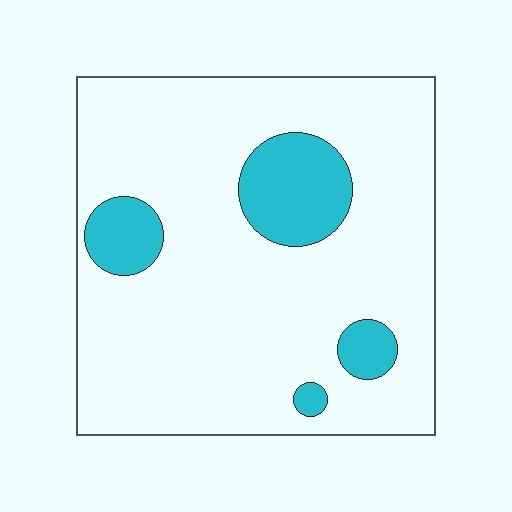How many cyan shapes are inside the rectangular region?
4.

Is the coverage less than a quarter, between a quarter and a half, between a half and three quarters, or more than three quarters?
Less than a quarter.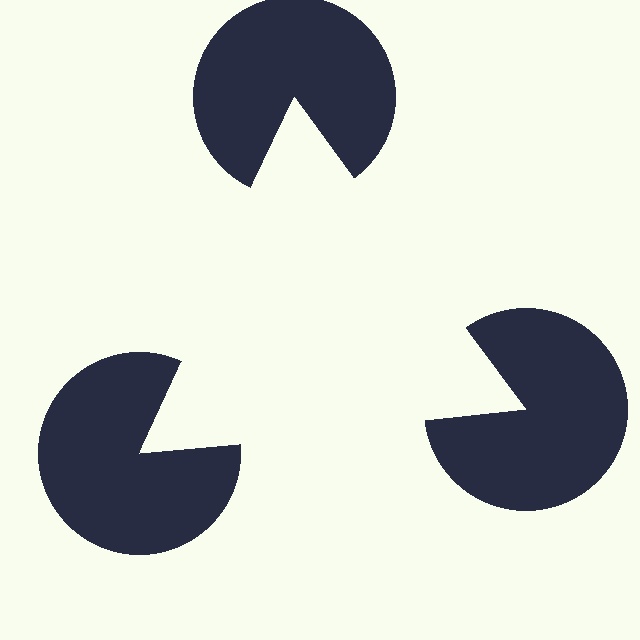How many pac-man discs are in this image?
There are 3 — one at each vertex of the illusory triangle.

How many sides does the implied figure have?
3 sides.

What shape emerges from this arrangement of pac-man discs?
An illusory triangle — its edges are inferred from the aligned wedge cuts in the pac-man discs, not physically drawn.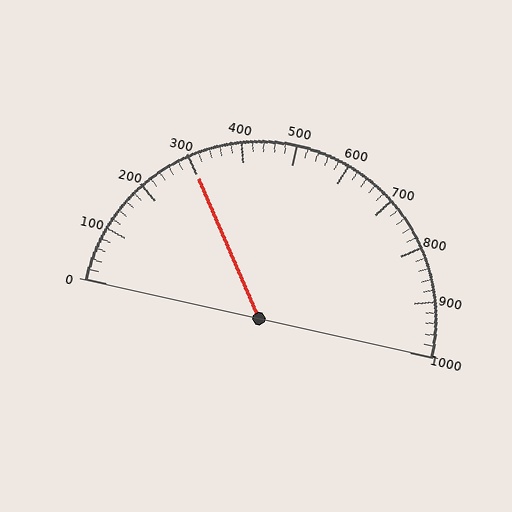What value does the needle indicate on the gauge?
The needle indicates approximately 300.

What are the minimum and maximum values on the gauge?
The gauge ranges from 0 to 1000.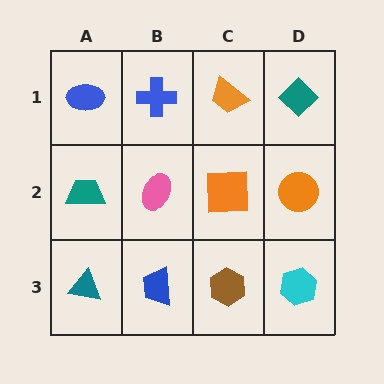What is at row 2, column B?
A pink ellipse.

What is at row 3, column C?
A brown hexagon.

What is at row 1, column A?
A blue ellipse.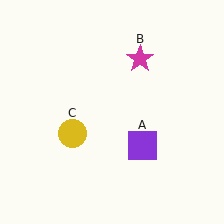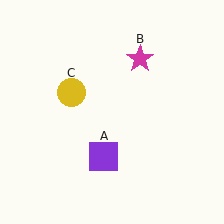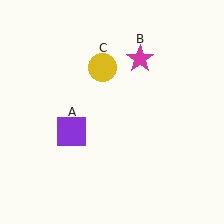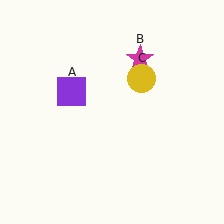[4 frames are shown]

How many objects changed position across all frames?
2 objects changed position: purple square (object A), yellow circle (object C).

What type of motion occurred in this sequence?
The purple square (object A), yellow circle (object C) rotated clockwise around the center of the scene.